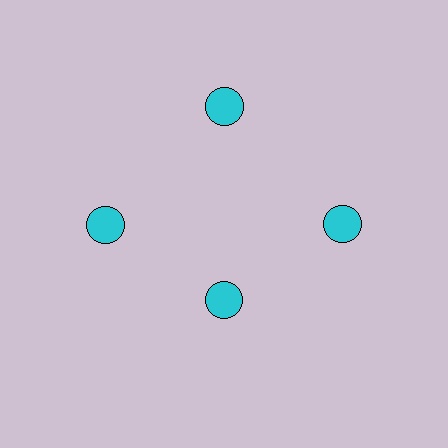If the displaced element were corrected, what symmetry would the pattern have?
It would have 4-fold rotational symmetry — the pattern would map onto itself every 90 degrees.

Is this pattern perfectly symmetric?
No. The 4 cyan circles are arranged in a ring, but one element near the 6 o'clock position is pulled inward toward the center, breaking the 4-fold rotational symmetry.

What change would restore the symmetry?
The symmetry would be restored by moving it outward, back onto the ring so that all 4 circles sit at equal angles and equal distance from the center.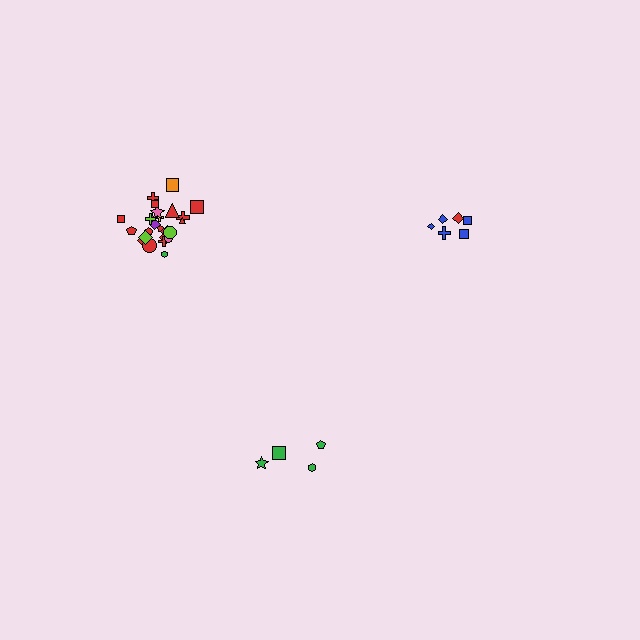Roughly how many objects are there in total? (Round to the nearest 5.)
Roughly 35 objects in total.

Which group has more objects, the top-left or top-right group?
The top-left group.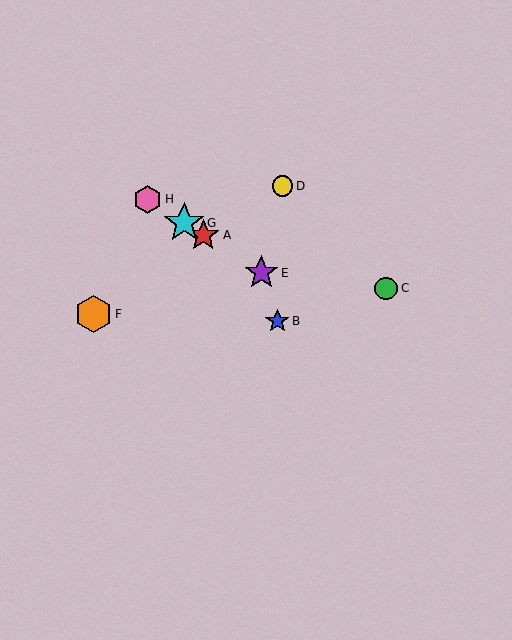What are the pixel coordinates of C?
Object C is at (386, 288).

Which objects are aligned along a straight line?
Objects A, E, G, H are aligned along a straight line.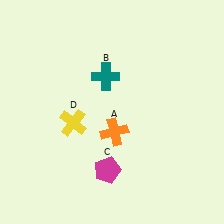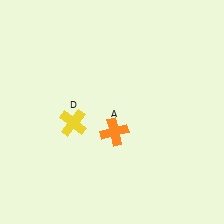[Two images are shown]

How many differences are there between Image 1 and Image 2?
There are 2 differences between the two images.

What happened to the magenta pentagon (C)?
The magenta pentagon (C) was removed in Image 2. It was in the bottom-left area of Image 1.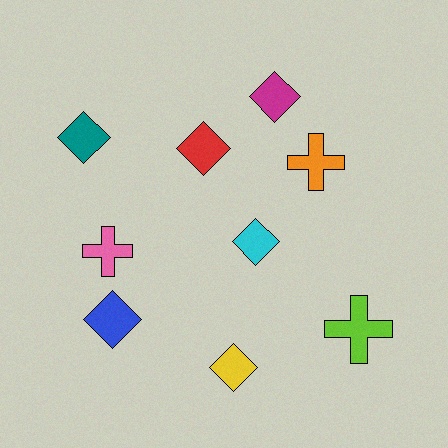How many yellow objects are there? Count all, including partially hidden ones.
There is 1 yellow object.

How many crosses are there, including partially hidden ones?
There are 3 crosses.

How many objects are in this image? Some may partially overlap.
There are 9 objects.